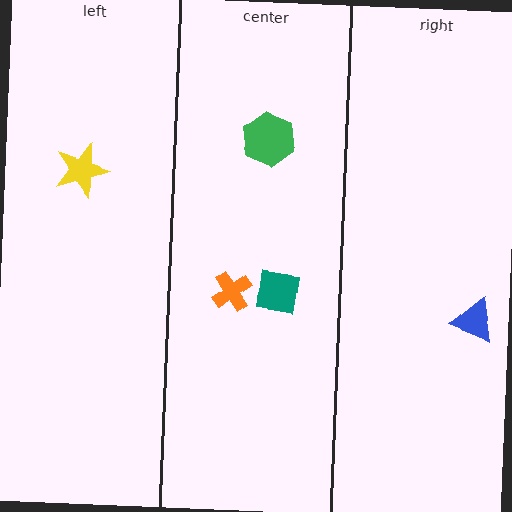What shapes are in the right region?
The blue triangle.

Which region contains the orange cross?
The center region.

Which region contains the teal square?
The center region.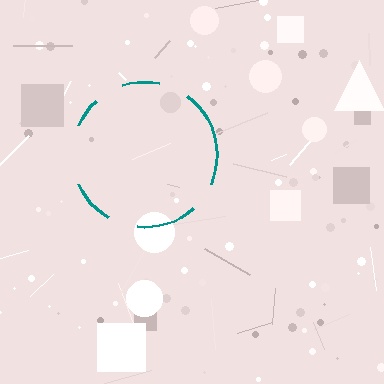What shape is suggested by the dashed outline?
The dashed outline suggests a circle.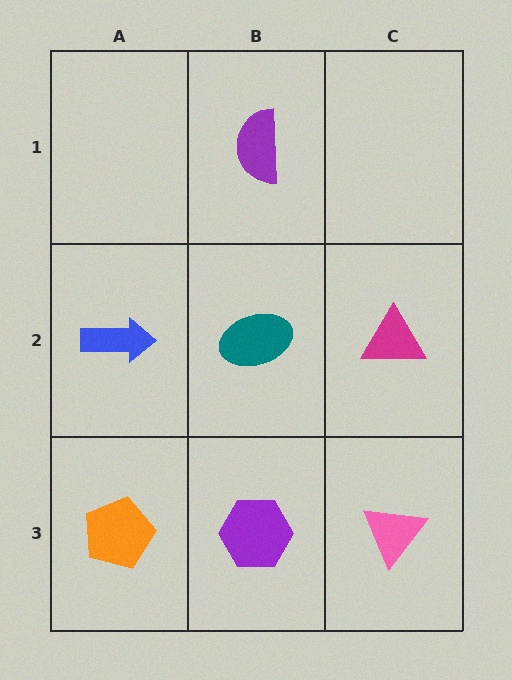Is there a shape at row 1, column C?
No, that cell is empty.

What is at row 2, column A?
A blue arrow.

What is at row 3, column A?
An orange pentagon.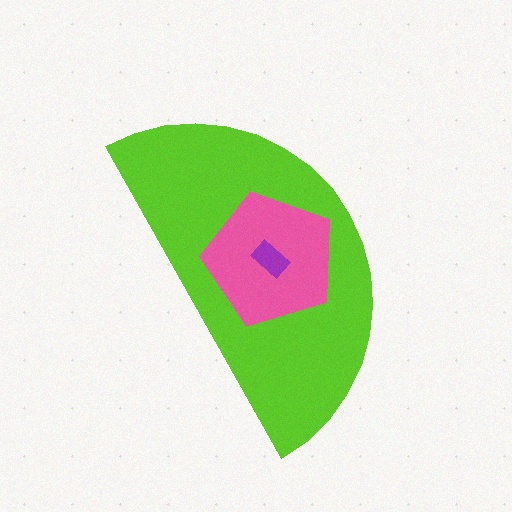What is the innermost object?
The purple rectangle.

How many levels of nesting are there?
3.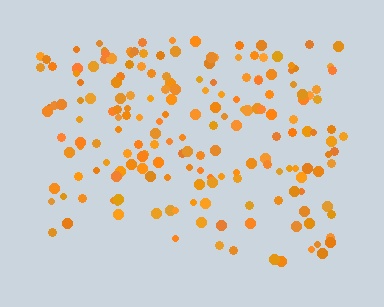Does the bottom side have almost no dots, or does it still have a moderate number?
Still a moderate number, just noticeably fewer than the top.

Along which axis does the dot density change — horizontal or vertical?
Vertical.